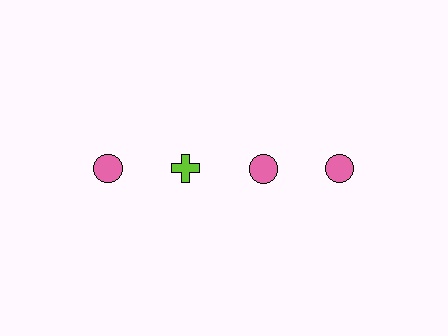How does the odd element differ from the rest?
It differs in both color (lime instead of pink) and shape (cross instead of circle).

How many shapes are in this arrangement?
There are 4 shapes arranged in a grid pattern.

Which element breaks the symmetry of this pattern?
The lime cross in the top row, second from left column breaks the symmetry. All other shapes are pink circles.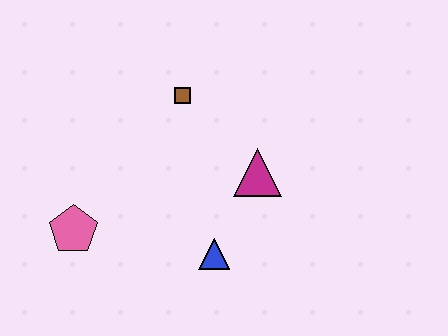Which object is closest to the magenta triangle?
The blue triangle is closest to the magenta triangle.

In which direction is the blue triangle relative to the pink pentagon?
The blue triangle is to the right of the pink pentagon.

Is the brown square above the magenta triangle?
Yes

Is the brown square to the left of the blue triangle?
Yes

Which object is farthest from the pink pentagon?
The magenta triangle is farthest from the pink pentagon.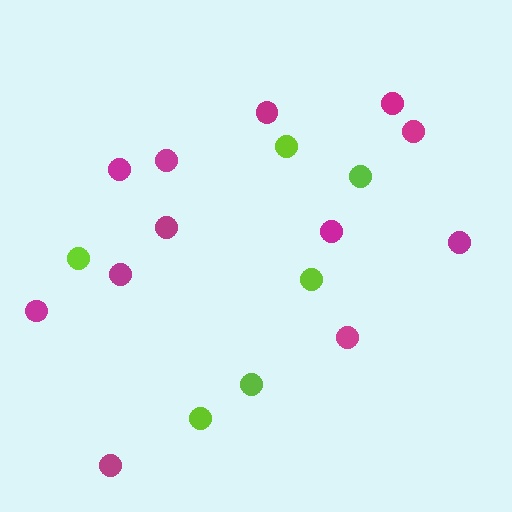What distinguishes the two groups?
There are 2 groups: one group of lime circles (6) and one group of magenta circles (12).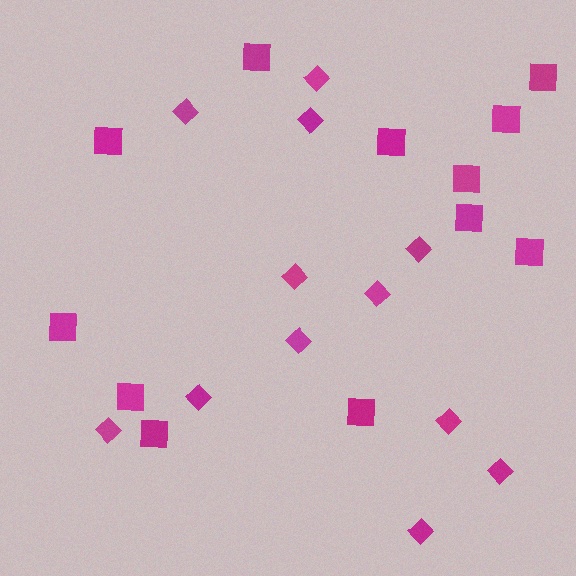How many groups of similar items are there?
There are 2 groups: one group of diamonds (12) and one group of squares (12).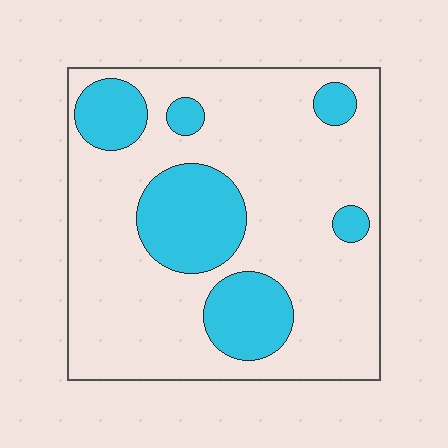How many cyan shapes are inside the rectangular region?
6.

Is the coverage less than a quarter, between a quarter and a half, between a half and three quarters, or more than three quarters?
Less than a quarter.